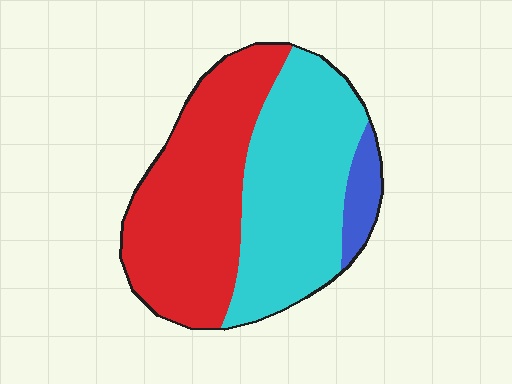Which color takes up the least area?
Blue, at roughly 5%.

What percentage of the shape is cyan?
Cyan covers 45% of the shape.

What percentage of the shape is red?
Red takes up between a quarter and a half of the shape.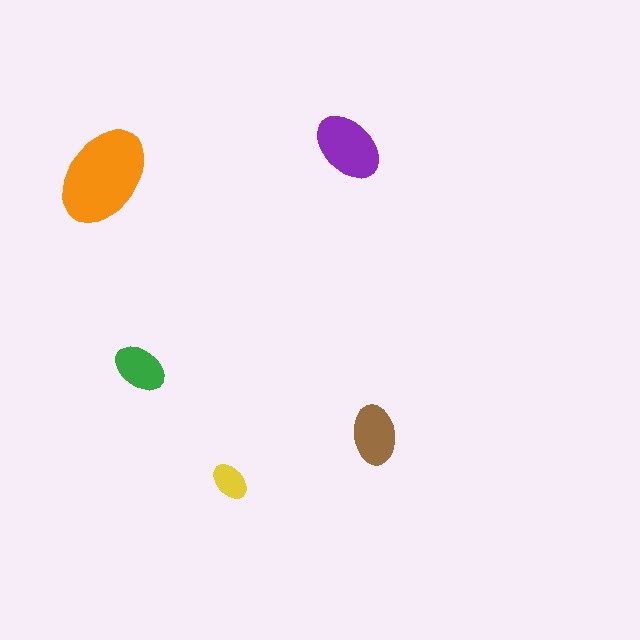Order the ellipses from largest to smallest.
the orange one, the purple one, the brown one, the green one, the yellow one.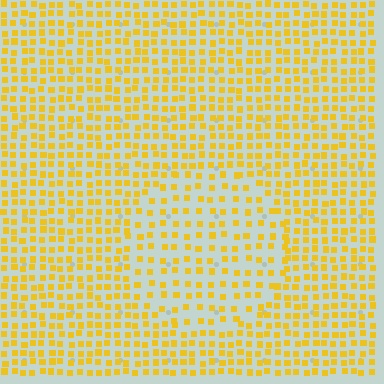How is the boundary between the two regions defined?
The boundary is defined by a change in element density (approximately 1.6x ratio). All elements are the same color, size, and shape.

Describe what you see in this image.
The image contains small yellow elements arranged at two different densities. A circle-shaped region is visible where the elements are less densely packed than the surrounding area.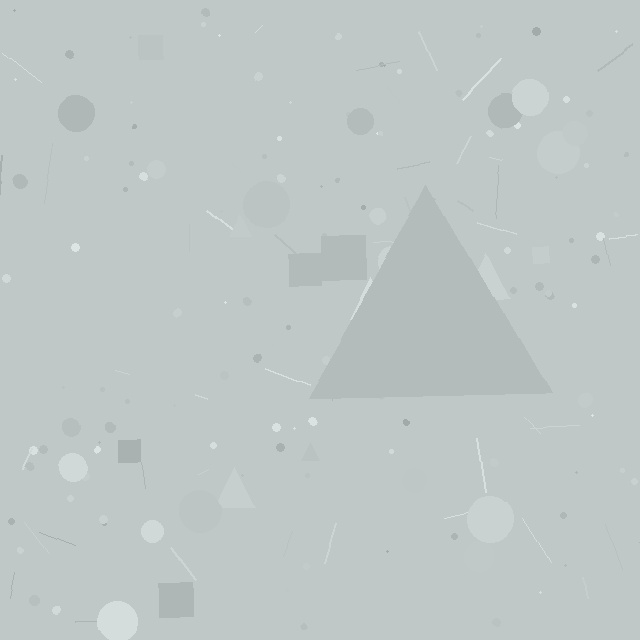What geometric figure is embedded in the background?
A triangle is embedded in the background.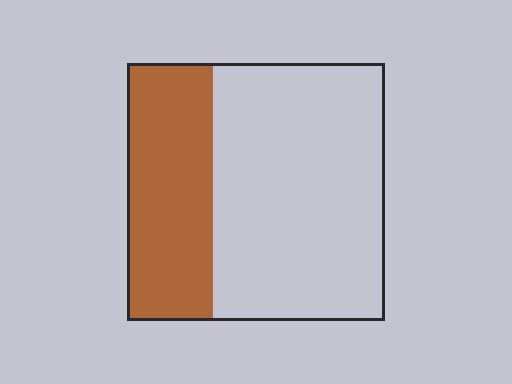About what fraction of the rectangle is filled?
About one third (1/3).